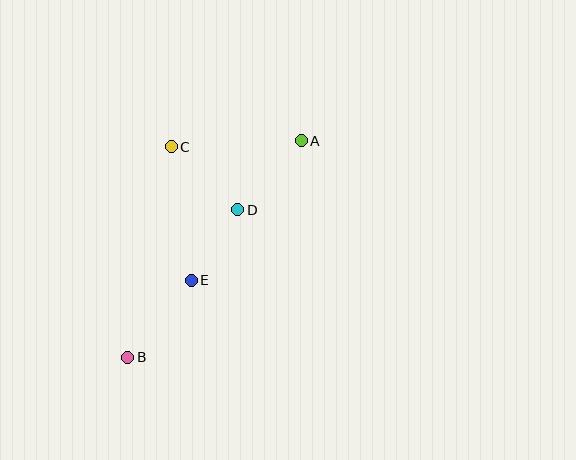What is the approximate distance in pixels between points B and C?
The distance between B and C is approximately 214 pixels.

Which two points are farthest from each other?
Points A and B are farthest from each other.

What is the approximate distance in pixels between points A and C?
The distance between A and C is approximately 130 pixels.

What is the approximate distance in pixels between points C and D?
The distance between C and D is approximately 91 pixels.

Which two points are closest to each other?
Points D and E are closest to each other.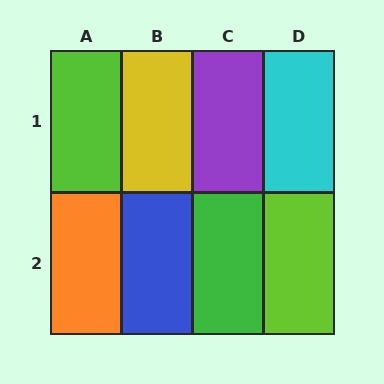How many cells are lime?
2 cells are lime.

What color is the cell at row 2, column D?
Lime.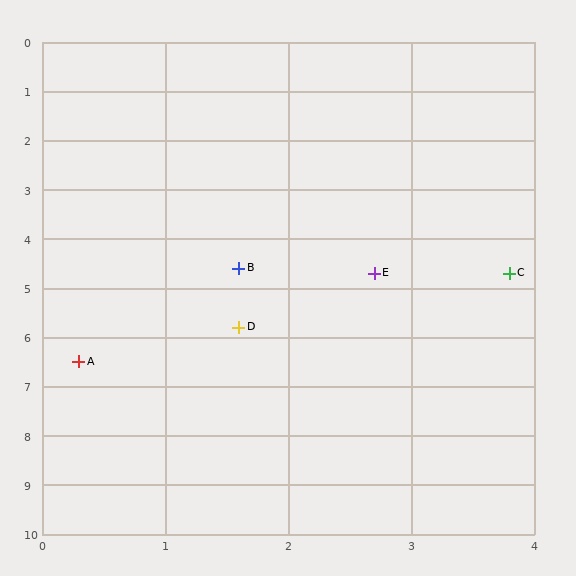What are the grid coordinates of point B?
Point B is at approximately (1.6, 4.6).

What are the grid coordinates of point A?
Point A is at approximately (0.3, 6.5).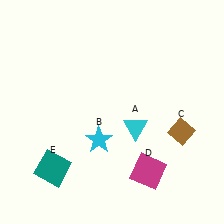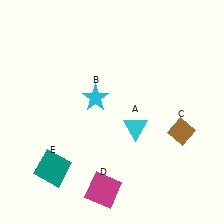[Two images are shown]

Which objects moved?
The objects that moved are: the cyan star (B), the magenta square (D).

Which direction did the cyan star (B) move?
The cyan star (B) moved up.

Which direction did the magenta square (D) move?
The magenta square (D) moved left.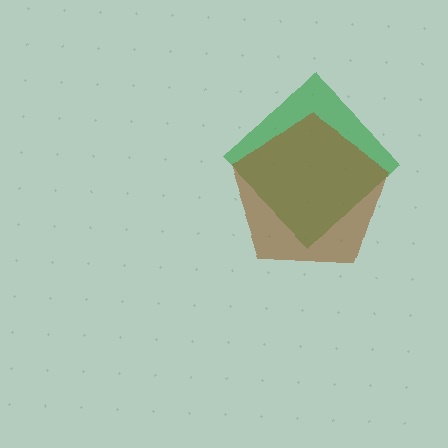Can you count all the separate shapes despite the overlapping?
Yes, there are 2 separate shapes.